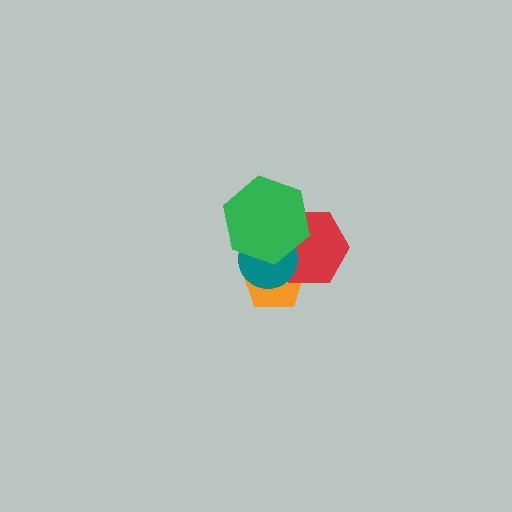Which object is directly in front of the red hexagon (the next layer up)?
The teal circle is directly in front of the red hexagon.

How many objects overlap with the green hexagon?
3 objects overlap with the green hexagon.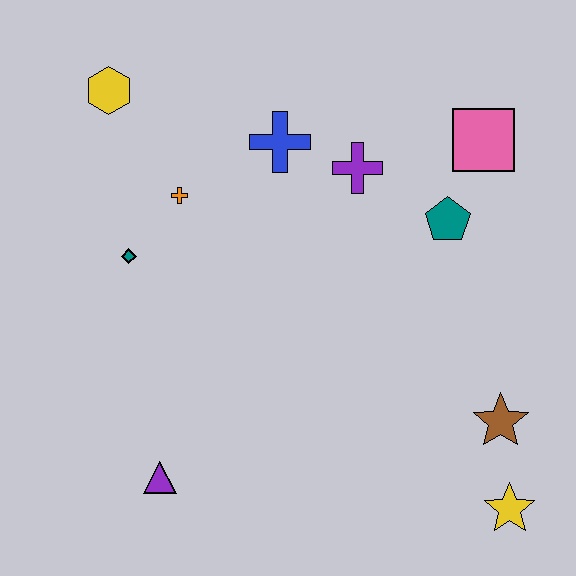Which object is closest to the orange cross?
The teal diamond is closest to the orange cross.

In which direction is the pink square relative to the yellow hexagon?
The pink square is to the right of the yellow hexagon.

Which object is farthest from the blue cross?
The yellow star is farthest from the blue cross.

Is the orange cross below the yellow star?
No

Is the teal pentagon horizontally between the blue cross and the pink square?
Yes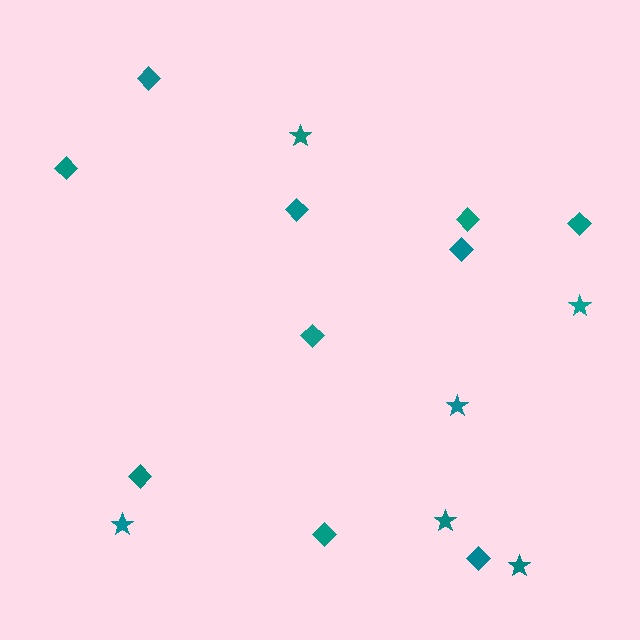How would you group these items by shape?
There are 2 groups: one group of diamonds (10) and one group of stars (6).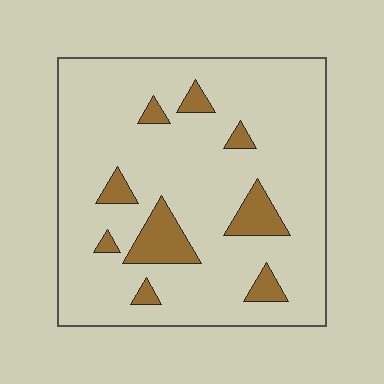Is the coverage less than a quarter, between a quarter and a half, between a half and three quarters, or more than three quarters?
Less than a quarter.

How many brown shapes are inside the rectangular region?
9.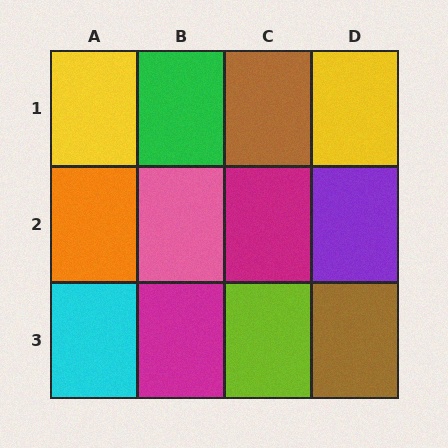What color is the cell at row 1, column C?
Brown.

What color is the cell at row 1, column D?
Yellow.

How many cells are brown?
2 cells are brown.